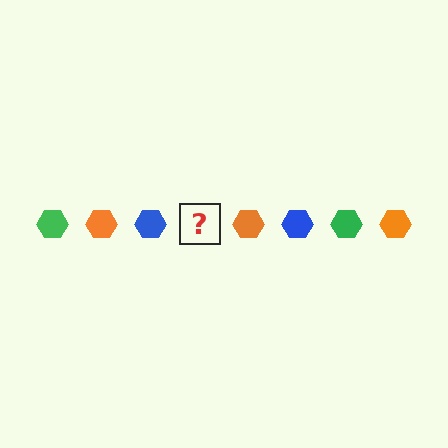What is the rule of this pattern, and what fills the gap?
The rule is that the pattern cycles through green, orange, blue hexagons. The gap should be filled with a green hexagon.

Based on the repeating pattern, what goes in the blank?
The blank should be a green hexagon.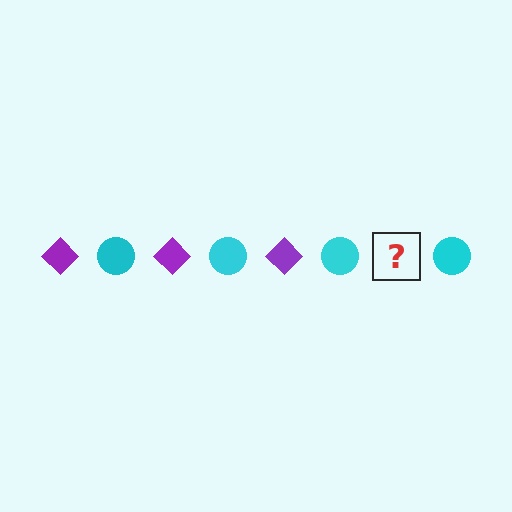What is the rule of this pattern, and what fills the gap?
The rule is that the pattern alternates between purple diamond and cyan circle. The gap should be filled with a purple diamond.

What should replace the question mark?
The question mark should be replaced with a purple diamond.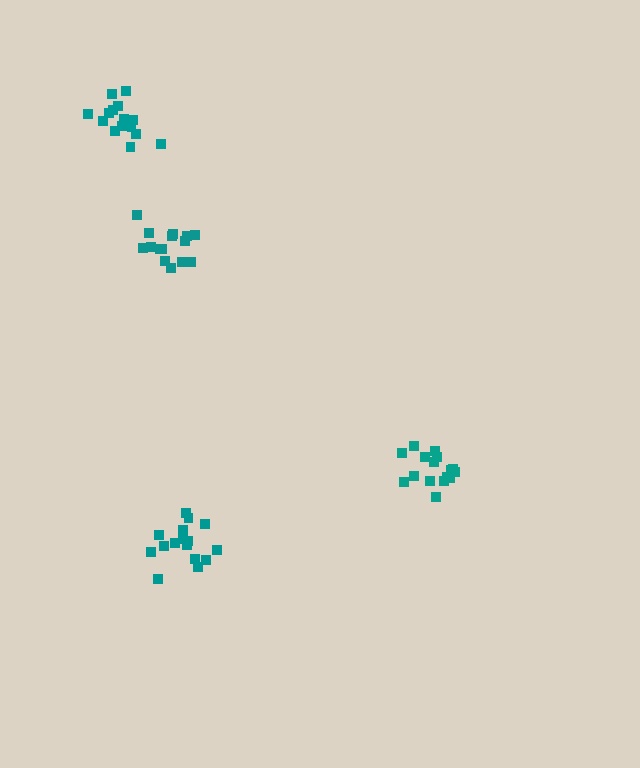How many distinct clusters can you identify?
There are 4 distinct clusters.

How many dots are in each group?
Group 1: 16 dots, Group 2: 15 dots, Group 3: 15 dots, Group 4: 16 dots (62 total).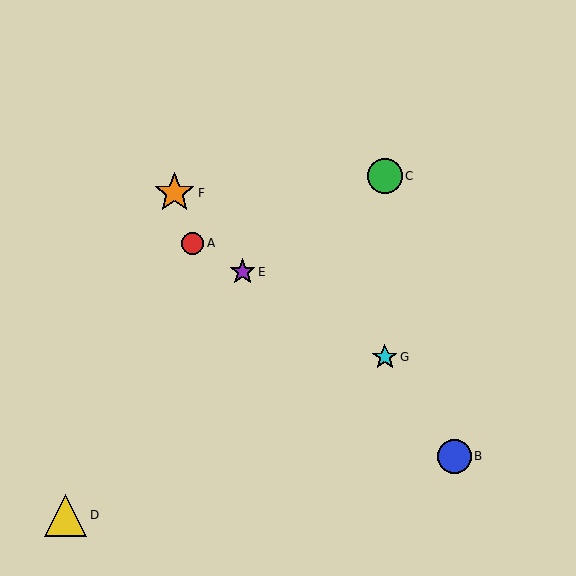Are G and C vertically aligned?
Yes, both are at x≈385.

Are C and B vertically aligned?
No, C is at x≈385 and B is at x≈454.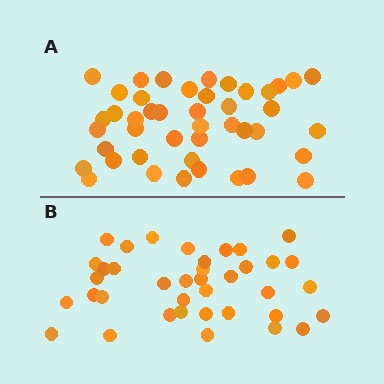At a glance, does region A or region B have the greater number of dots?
Region A (the top region) has more dots.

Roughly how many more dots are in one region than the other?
Region A has about 6 more dots than region B.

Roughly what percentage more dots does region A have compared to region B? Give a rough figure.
About 15% more.